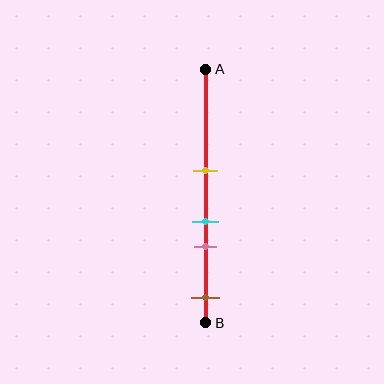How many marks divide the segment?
There are 4 marks dividing the segment.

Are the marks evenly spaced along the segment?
No, the marks are not evenly spaced.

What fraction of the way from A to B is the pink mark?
The pink mark is approximately 70% (0.7) of the way from A to B.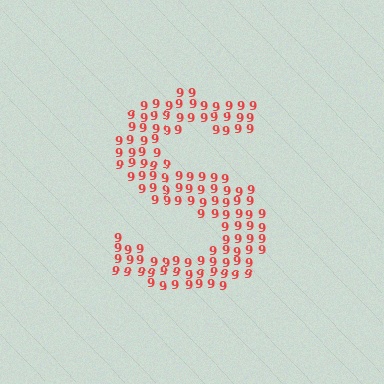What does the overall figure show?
The overall figure shows the letter S.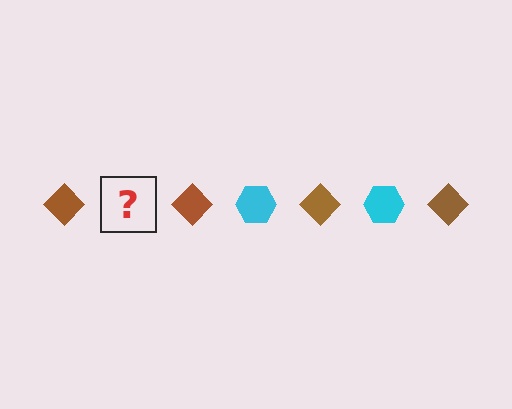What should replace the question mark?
The question mark should be replaced with a cyan hexagon.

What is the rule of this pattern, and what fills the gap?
The rule is that the pattern alternates between brown diamond and cyan hexagon. The gap should be filled with a cyan hexagon.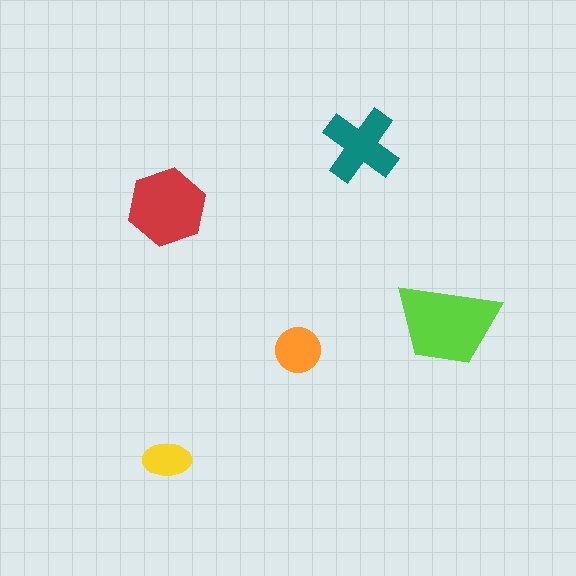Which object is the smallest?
The yellow ellipse.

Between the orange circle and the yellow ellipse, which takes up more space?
The orange circle.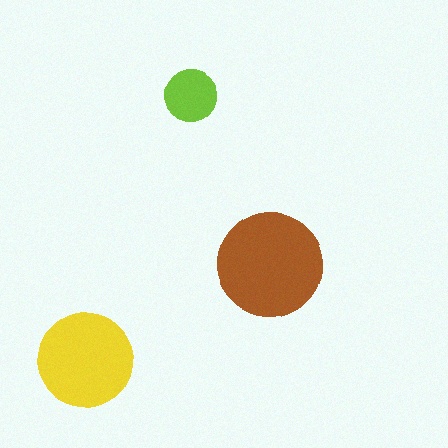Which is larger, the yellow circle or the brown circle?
The brown one.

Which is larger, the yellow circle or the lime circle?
The yellow one.